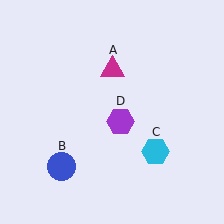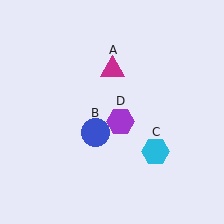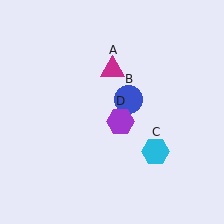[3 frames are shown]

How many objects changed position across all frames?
1 object changed position: blue circle (object B).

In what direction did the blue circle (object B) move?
The blue circle (object B) moved up and to the right.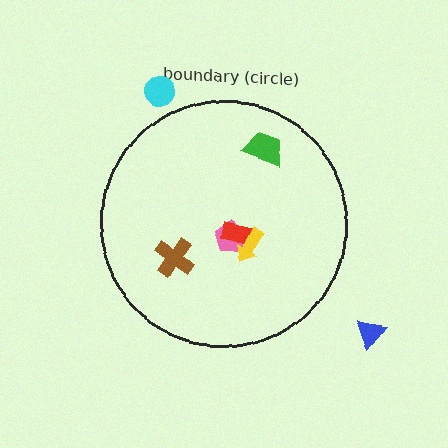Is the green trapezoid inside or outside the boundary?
Inside.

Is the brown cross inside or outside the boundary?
Inside.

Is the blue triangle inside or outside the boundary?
Outside.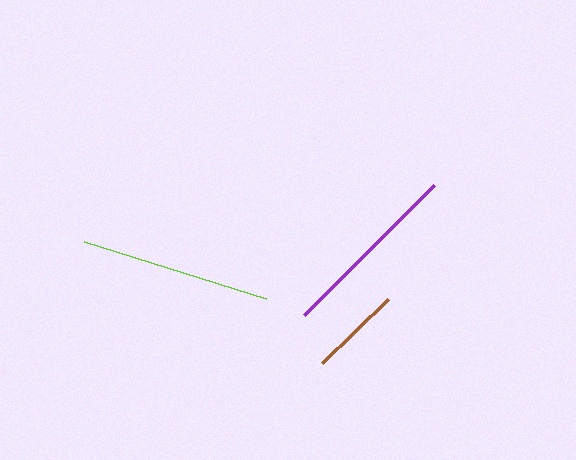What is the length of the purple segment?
The purple segment is approximately 184 pixels long.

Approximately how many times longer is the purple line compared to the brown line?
The purple line is approximately 2.0 times the length of the brown line.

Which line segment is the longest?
The lime line is the longest at approximately 190 pixels.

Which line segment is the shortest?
The brown line is the shortest at approximately 92 pixels.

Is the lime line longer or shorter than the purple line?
The lime line is longer than the purple line.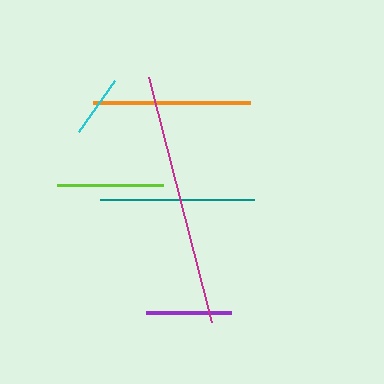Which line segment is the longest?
The magenta line is the longest at approximately 252 pixels.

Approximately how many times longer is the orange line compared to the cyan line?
The orange line is approximately 2.5 times the length of the cyan line.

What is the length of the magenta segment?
The magenta segment is approximately 252 pixels long.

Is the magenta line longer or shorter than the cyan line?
The magenta line is longer than the cyan line.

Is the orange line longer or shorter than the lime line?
The orange line is longer than the lime line.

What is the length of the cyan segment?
The cyan segment is approximately 62 pixels long.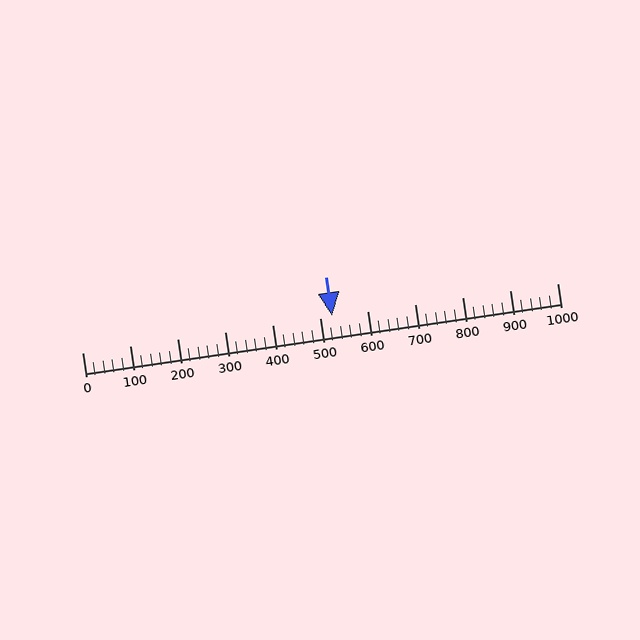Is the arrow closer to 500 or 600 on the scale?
The arrow is closer to 500.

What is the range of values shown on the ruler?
The ruler shows values from 0 to 1000.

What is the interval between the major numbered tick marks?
The major tick marks are spaced 100 units apart.